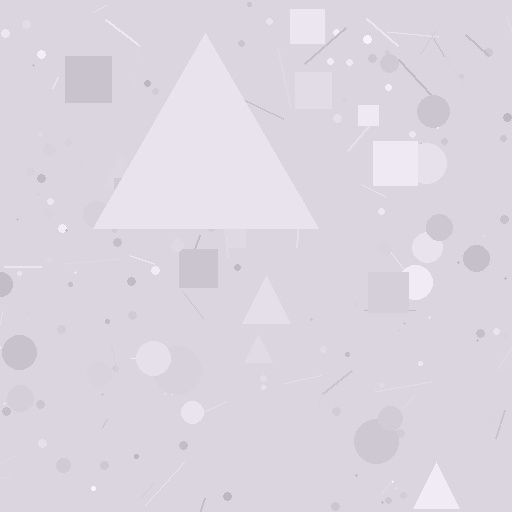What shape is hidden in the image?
A triangle is hidden in the image.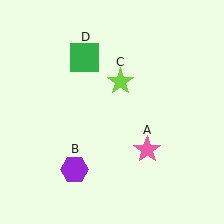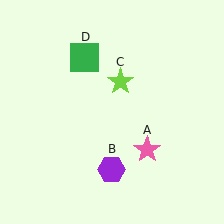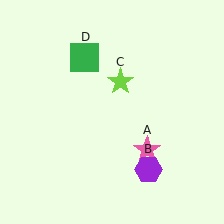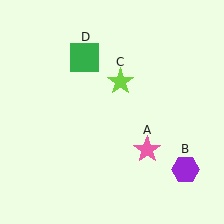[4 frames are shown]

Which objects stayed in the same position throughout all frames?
Pink star (object A) and lime star (object C) and green square (object D) remained stationary.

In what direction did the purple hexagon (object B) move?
The purple hexagon (object B) moved right.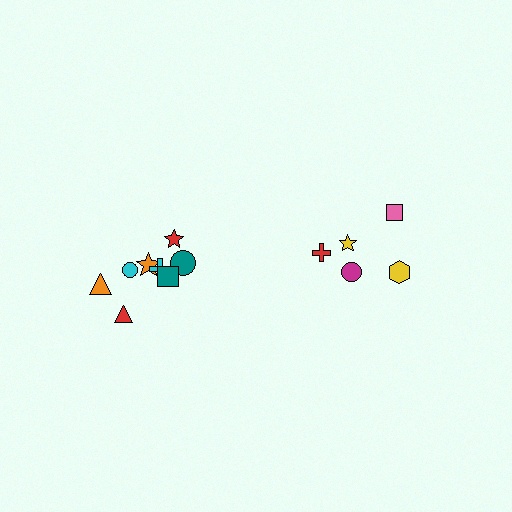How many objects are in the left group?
There are 8 objects.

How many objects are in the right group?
There are 5 objects.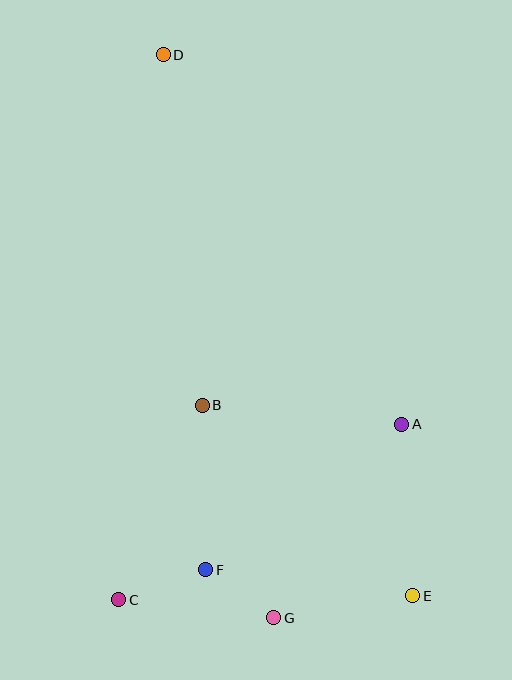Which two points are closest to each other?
Points F and G are closest to each other.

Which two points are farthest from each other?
Points D and E are farthest from each other.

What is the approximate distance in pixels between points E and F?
The distance between E and F is approximately 209 pixels.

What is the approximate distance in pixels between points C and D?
The distance between C and D is approximately 547 pixels.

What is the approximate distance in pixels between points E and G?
The distance between E and G is approximately 141 pixels.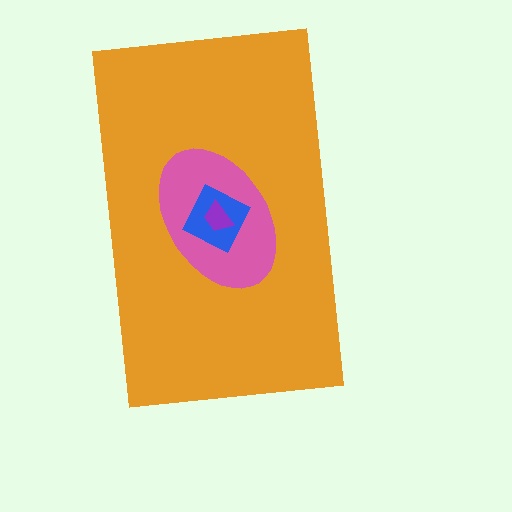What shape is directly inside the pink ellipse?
The blue square.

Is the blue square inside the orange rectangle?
Yes.